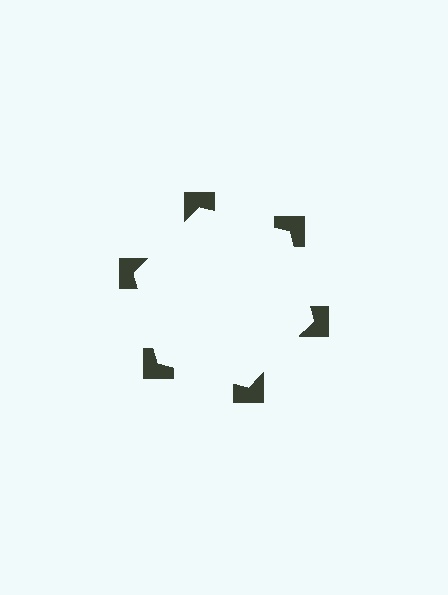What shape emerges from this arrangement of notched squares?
An illusory hexagon — its edges are inferred from the aligned wedge cuts in the notched squares, not physically drawn.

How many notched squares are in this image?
There are 6 — one at each vertex of the illusory hexagon.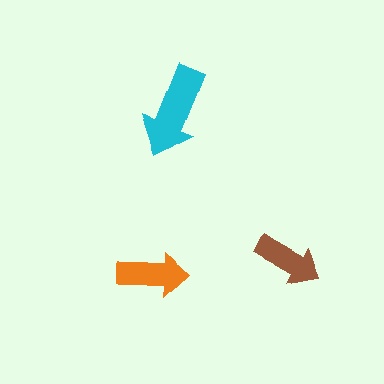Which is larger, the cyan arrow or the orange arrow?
The cyan one.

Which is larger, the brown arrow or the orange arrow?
The orange one.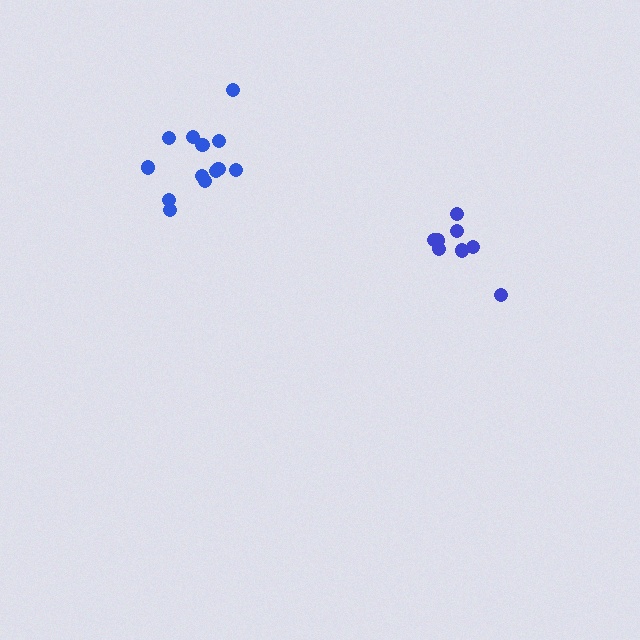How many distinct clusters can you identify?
There are 2 distinct clusters.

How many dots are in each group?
Group 1: 8 dots, Group 2: 13 dots (21 total).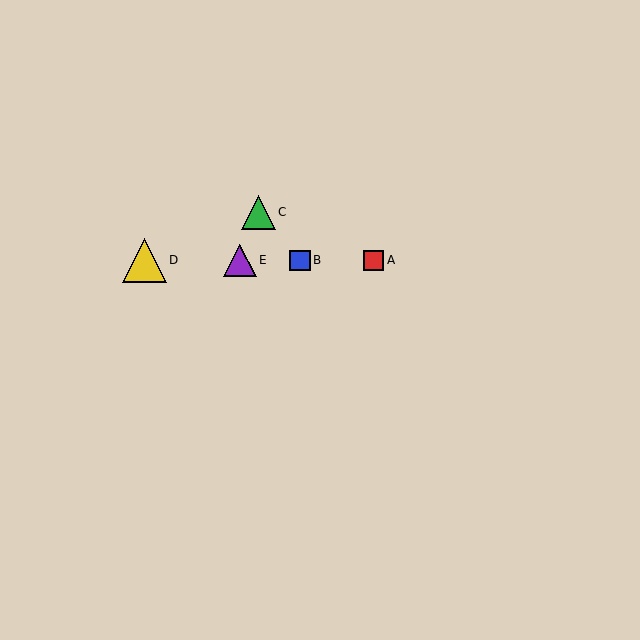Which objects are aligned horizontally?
Objects A, B, D, E are aligned horizontally.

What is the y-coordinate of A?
Object A is at y≈260.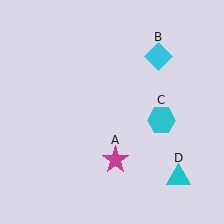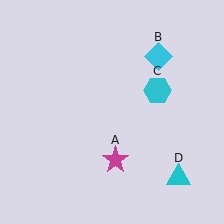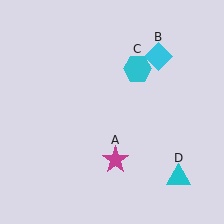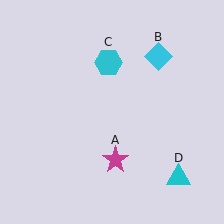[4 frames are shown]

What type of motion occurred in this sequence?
The cyan hexagon (object C) rotated counterclockwise around the center of the scene.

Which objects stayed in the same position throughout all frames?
Magenta star (object A) and cyan diamond (object B) and cyan triangle (object D) remained stationary.